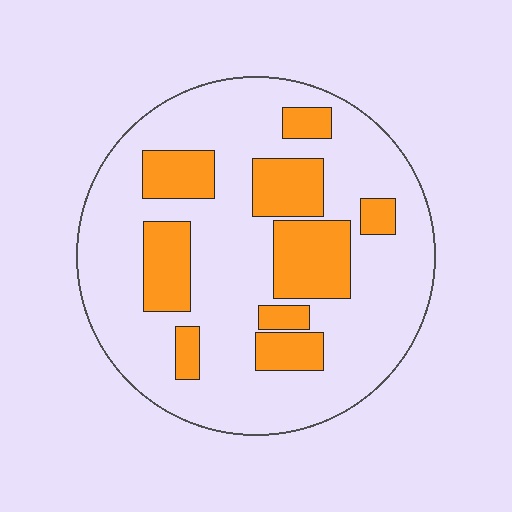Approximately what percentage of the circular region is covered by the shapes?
Approximately 25%.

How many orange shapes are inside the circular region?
9.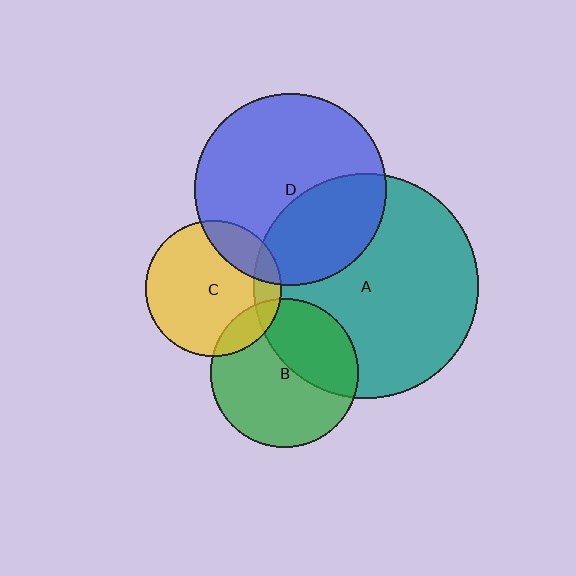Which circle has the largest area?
Circle A (teal).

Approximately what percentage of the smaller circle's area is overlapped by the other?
Approximately 20%.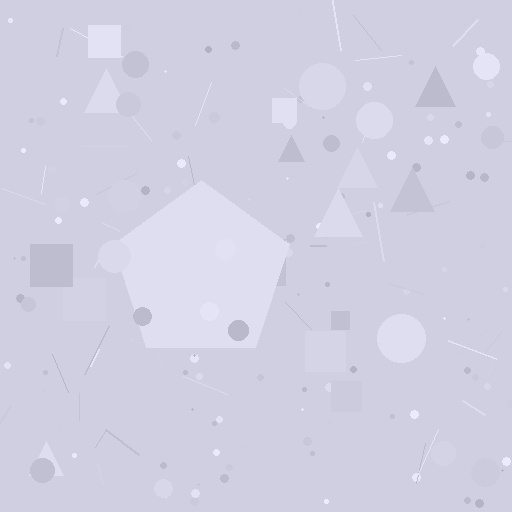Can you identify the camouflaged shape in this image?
The camouflaged shape is a pentagon.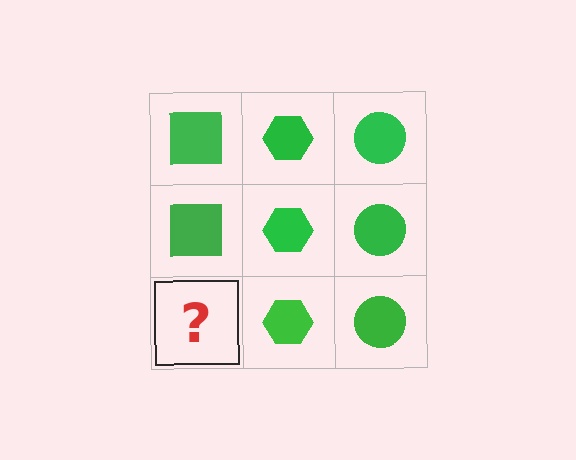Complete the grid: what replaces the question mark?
The question mark should be replaced with a green square.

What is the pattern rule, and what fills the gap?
The rule is that each column has a consistent shape. The gap should be filled with a green square.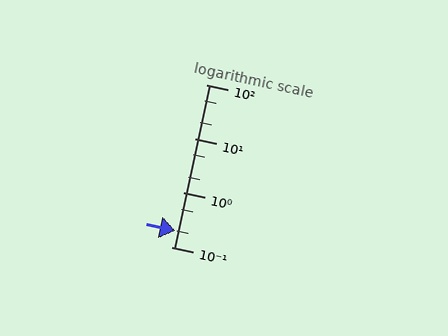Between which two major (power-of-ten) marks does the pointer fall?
The pointer is between 0.1 and 1.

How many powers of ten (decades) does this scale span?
The scale spans 3 decades, from 0.1 to 100.